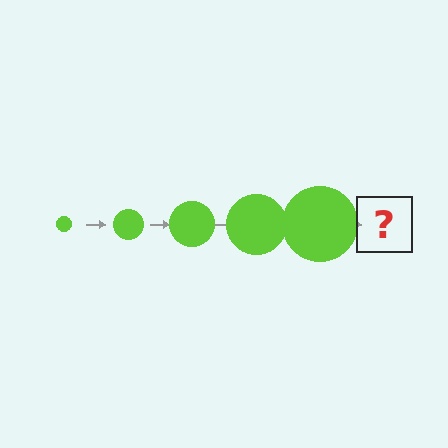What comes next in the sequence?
The next element should be a lime circle, larger than the previous one.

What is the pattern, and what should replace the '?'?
The pattern is that the circle gets progressively larger each step. The '?' should be a lime circle, larger than the previous one.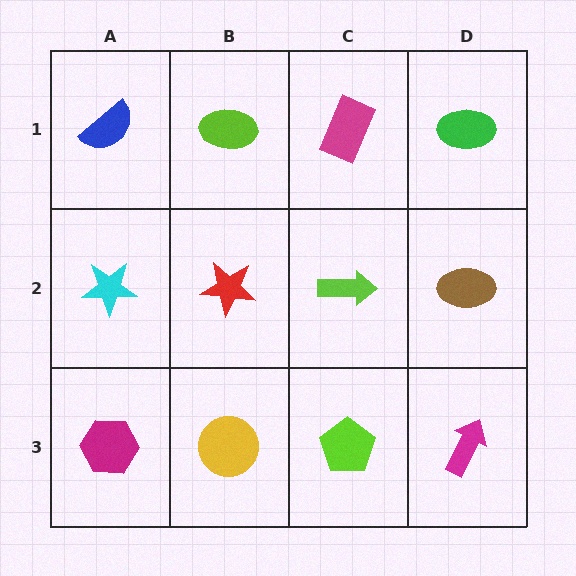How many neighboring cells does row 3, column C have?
3.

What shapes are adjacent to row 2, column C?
A magenta rectangle (row 1, column C), a lime pentagon (row 3, column C), a red star (row 2, column B), a brown ellipse (row 2, column D).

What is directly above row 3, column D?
A brown ellipse.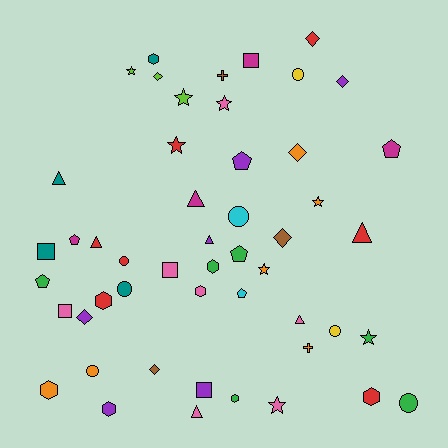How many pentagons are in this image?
There are 6 pentagons.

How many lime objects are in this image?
There are 3 lime objects.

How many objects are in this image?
There are 50 objects.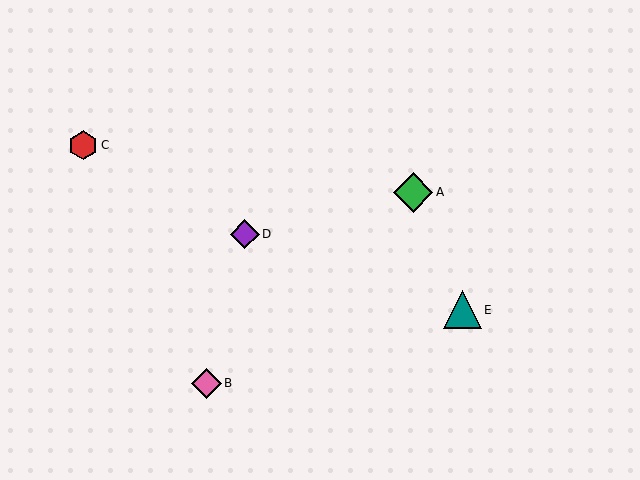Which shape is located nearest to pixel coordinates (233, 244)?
The purple diamond (labeled D) at (245, 234) is nearest to that location.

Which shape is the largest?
The green diamond (labeled A) is the largest.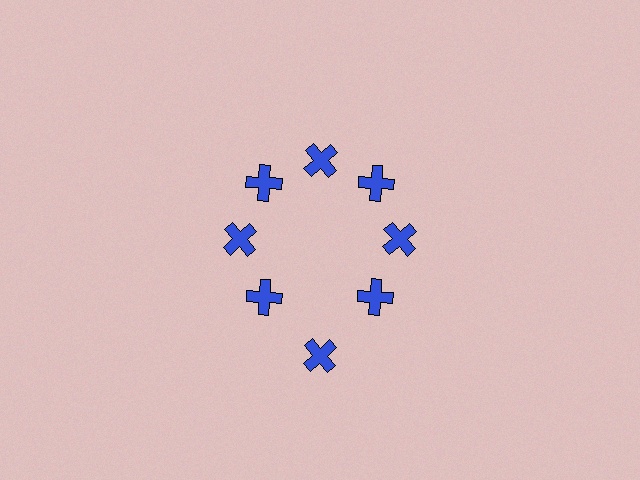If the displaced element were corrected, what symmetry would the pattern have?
It would have 8-fold rotational symmetry — the pattern would map onto itself every 45 degrees.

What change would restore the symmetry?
The symmetry would be restored by moving it inward, back onto the ring so that all 8 crosses sit at equal angles and equal distance from the center.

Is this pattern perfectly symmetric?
No. The 8 blue crosses are arranged in a ring, but one element near the 6 o'clock position is pushed outward from the center, breaking the 8-fold rotational symmetry.